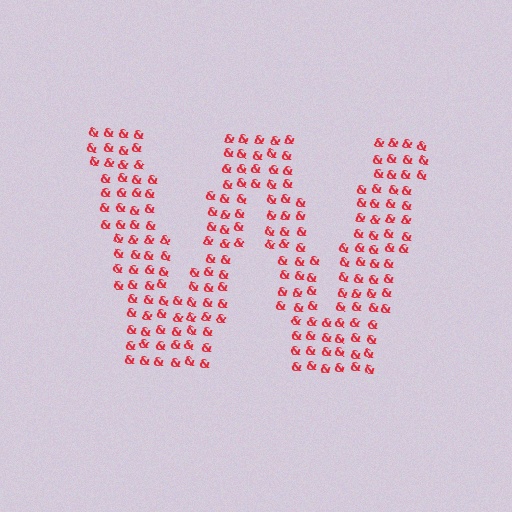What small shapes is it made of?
It is made of small ampersands.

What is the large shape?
The large shape is the letter W.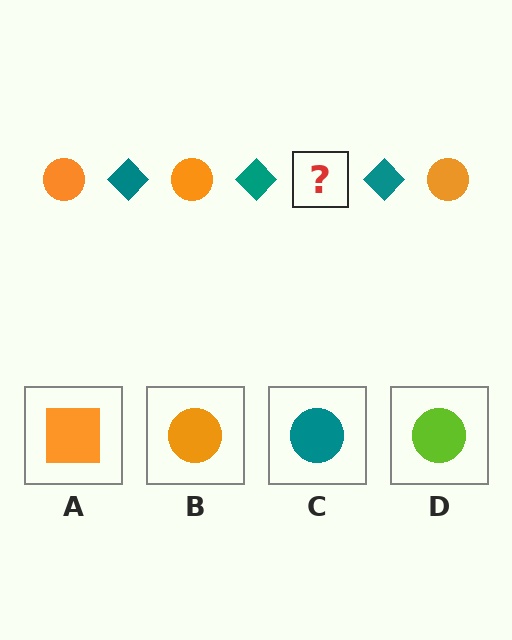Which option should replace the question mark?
Option B.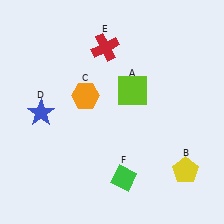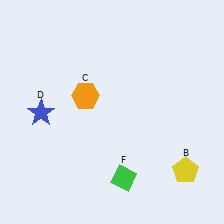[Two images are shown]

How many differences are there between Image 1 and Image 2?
There are 2 differences between the two images.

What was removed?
The red cross (E), the lime square (A) were removed in Image 2.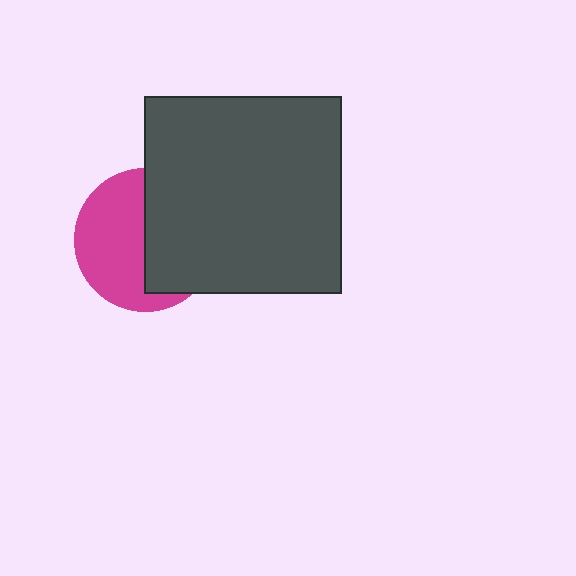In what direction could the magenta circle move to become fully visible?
The magenta circle could move left. That would shift it out from behind the dark gray square entirely.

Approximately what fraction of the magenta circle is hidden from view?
Roughly 48% of the magenta circle is hidden behind the dark gray square.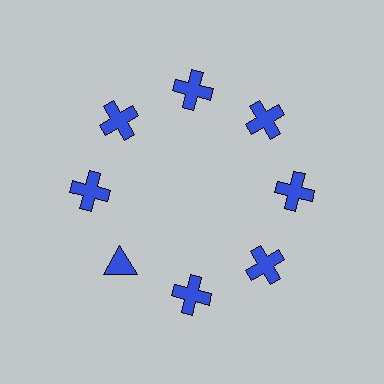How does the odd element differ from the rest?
It has a different shape: triangle instead of cross.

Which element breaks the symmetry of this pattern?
The blue triangle at roughly the 8 o'clock position breaks the symmetry. All other shapes are blue crosses.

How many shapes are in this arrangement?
There are 8 shapes arranged in a ring pattern.